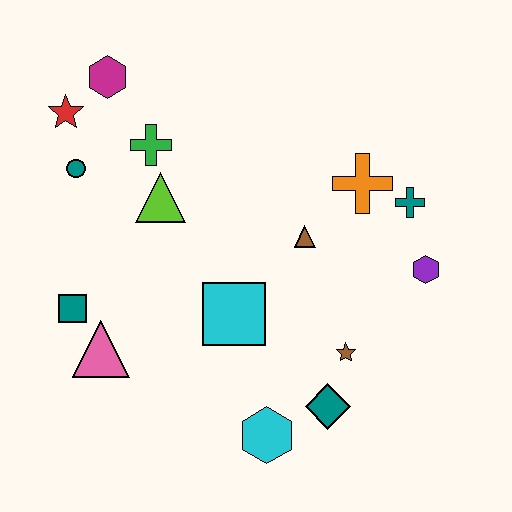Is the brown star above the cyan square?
No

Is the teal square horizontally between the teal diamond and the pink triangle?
No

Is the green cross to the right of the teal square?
Yes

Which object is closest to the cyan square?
The brown triangle is closest to the cyan square.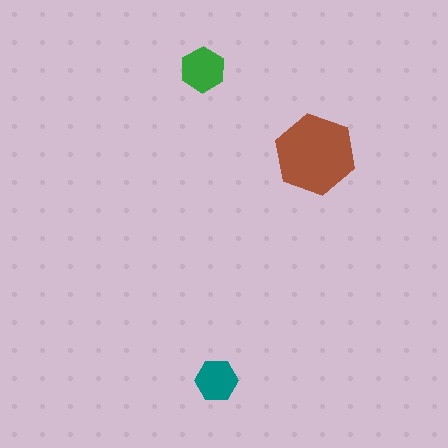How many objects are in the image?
There are 3 objects in the image.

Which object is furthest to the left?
The green hexagon is leftmost.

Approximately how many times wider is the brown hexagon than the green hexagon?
About 2 times wider.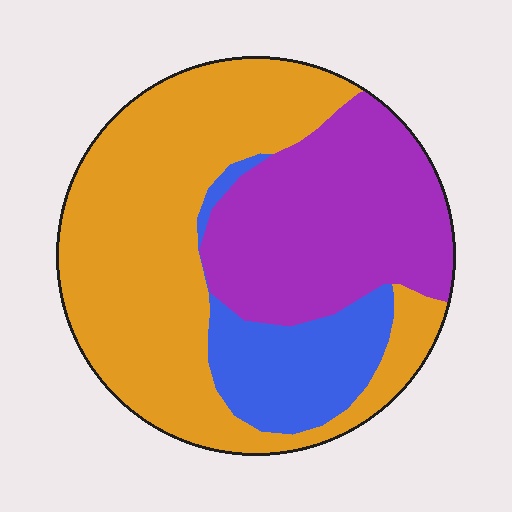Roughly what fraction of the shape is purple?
Purple covers about 30% of the shape.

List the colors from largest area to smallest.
From largest to smallest: orange, purple, blue.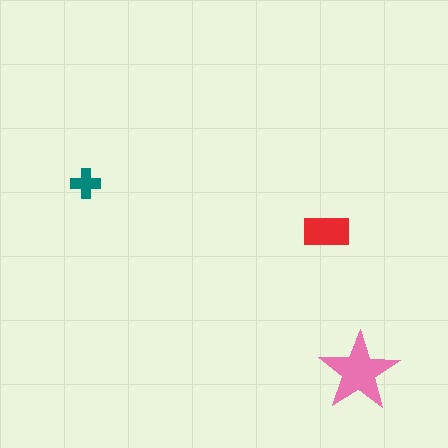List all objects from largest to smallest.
The pink star, the red rectangle, the teal cross.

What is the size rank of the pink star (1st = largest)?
1st.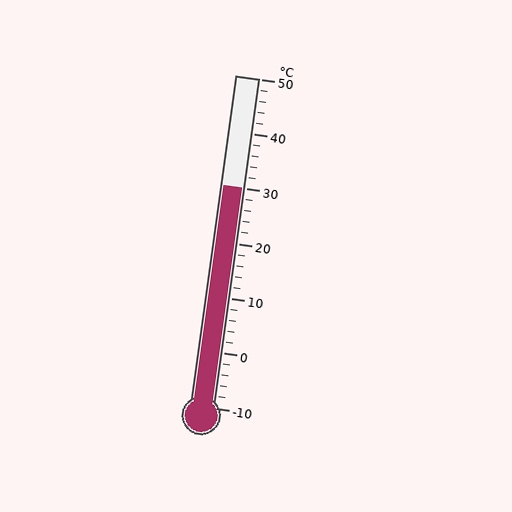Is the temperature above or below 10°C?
The temperature is above 10°C.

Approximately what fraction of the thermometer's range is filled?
The thermometer is filled to approximately 65% of its range.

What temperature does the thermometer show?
The thermometer shows approximately 30°C.